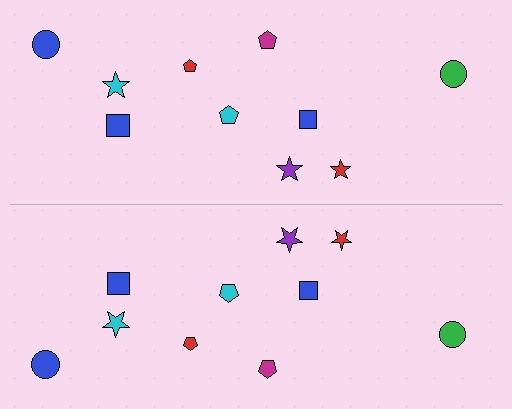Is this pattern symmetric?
Yes, this pattern has bilateral (reflection) symmetry.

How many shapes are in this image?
There are 20 shapes in this image.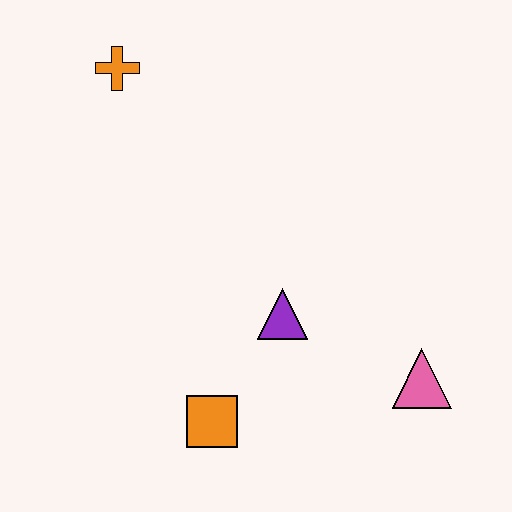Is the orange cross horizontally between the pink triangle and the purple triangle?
No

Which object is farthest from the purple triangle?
The orange cross is farthest from the purple triangle.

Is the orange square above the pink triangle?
No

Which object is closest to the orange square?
The purple triangle is closest to the orange square.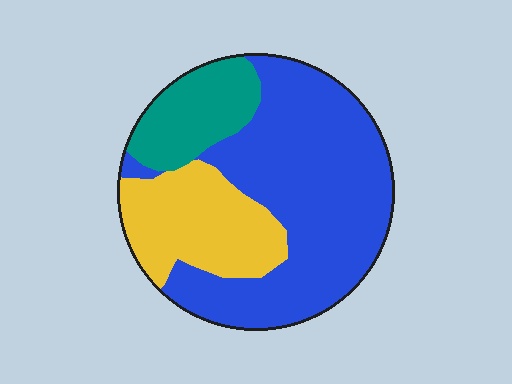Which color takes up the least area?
Teal, at roughly 15%.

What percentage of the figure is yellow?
Yellow takes up about one quarter (1/4) of the figure.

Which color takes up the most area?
Blue, at roughly 60%.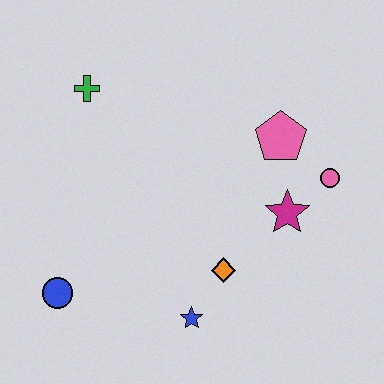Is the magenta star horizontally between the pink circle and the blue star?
Yes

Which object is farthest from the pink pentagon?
The blue circle is farthest from the pink pentagon.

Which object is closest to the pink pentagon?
The pink circle is closest to the pink pentagon.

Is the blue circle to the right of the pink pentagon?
No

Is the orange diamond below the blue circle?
No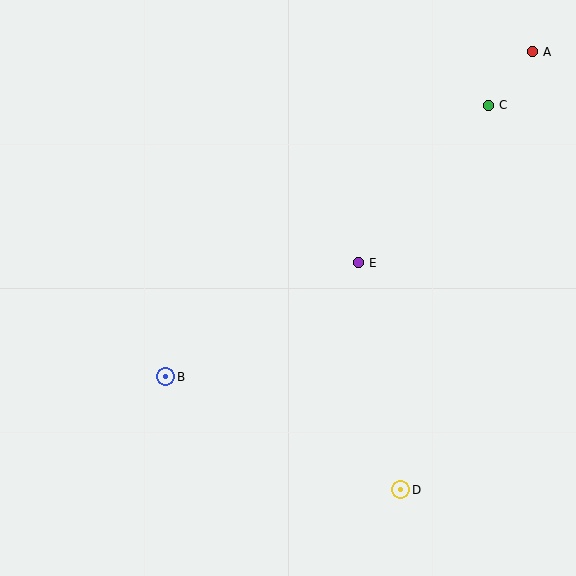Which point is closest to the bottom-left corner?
Point B is closest to the bottom-left corner.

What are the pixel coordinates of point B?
Point B is at (166, 377).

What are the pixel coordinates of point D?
Point D is at (401, 490).